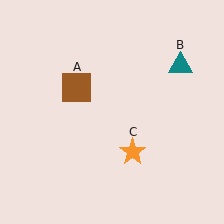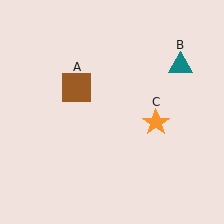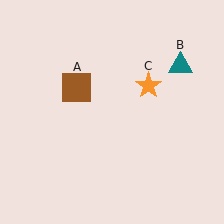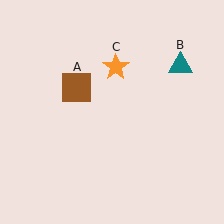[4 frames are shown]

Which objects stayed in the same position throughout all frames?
Brown square (object A) and teal triangle (object B) remained stationary.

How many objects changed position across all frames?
1 object changed position: orange star (object C).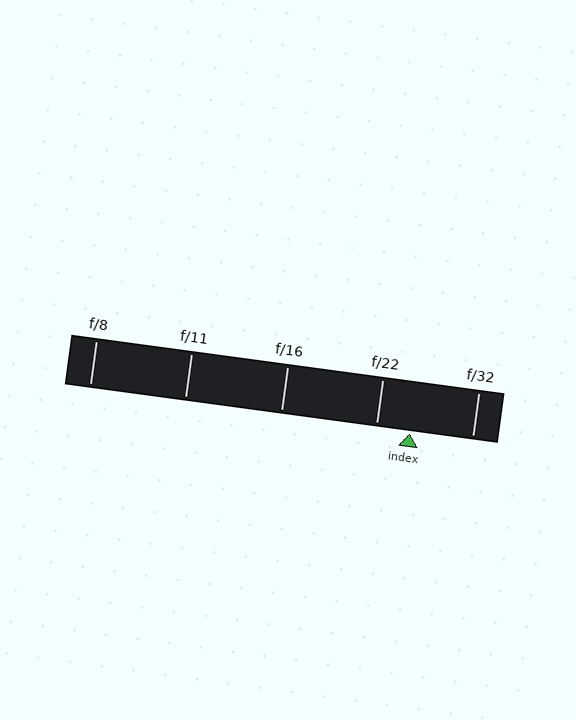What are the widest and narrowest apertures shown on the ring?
The widest aperture shown is f/8 and the narrowest is f/32.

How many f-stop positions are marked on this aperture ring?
There are 5 f-stop positions marked.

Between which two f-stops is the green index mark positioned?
The index mark is between f/22 and f/32.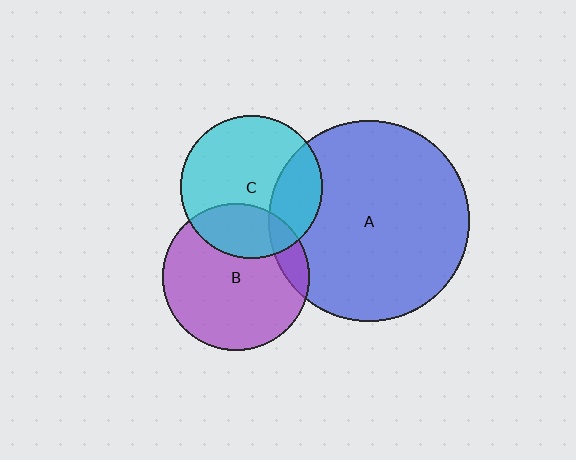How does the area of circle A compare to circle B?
Approximately 1.9 times.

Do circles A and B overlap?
Yes.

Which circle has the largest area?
Circle A (blue).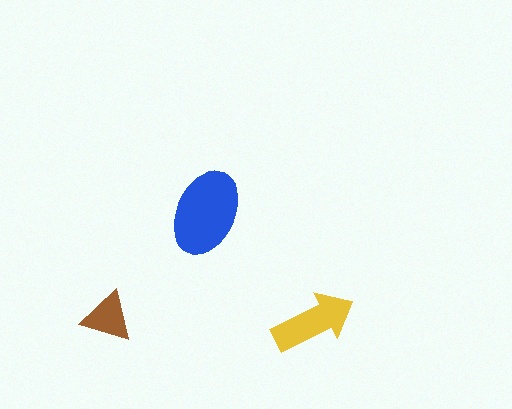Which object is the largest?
The blue ellipse.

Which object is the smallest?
The brown triangle.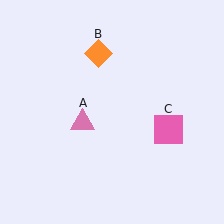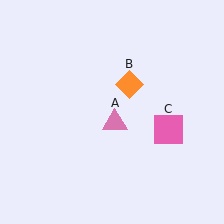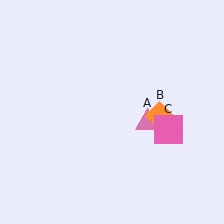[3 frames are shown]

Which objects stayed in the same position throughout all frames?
Pink square (object C) remained stationary.